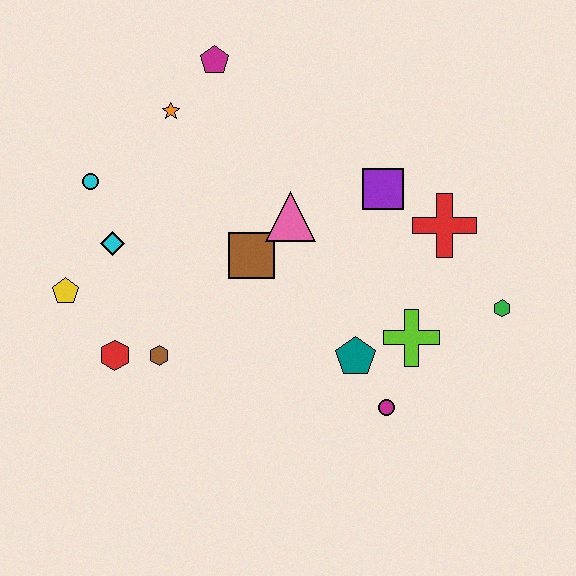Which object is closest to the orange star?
The magenta pentagon is closest to the orange star.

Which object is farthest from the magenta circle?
The magenta pentagon is farthest from the magenta circle.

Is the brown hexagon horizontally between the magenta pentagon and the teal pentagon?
No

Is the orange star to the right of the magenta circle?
No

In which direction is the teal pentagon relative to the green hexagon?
The teal pentagon is to the left of the green hexagon.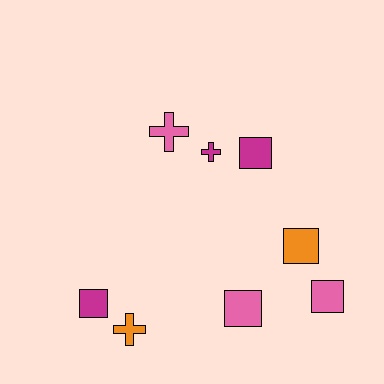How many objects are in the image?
There are 8 objects.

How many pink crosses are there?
There is 1 pink cross.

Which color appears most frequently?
Pink, with 3 objects.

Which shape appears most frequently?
Square, with 5 objects.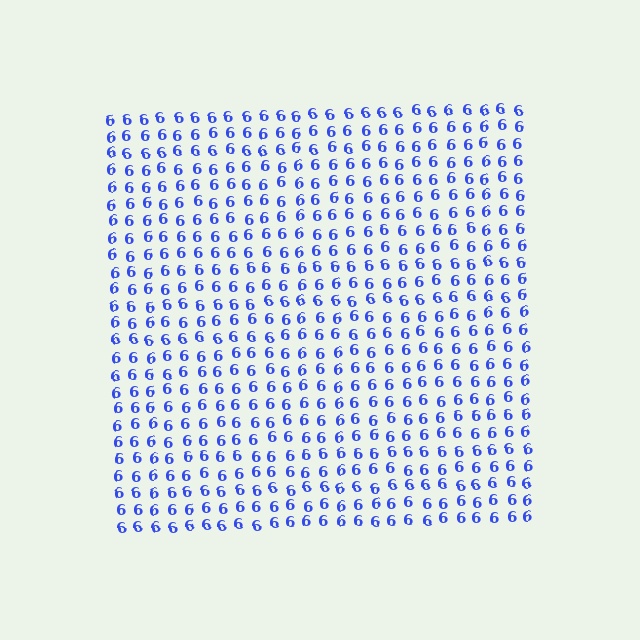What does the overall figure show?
The overall figure shows a square.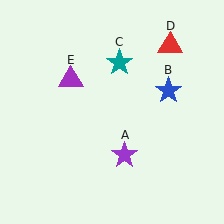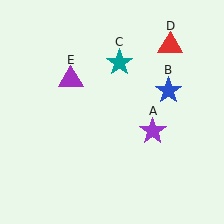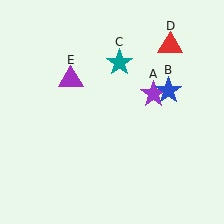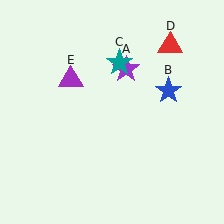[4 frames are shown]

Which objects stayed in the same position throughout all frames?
Blue star (object B) and teal star (object C) and red triangle (object D) and purple triangle (object E) remained stationary.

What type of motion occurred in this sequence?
The purple star (object A) rotated counterclockwise around the center of the scene.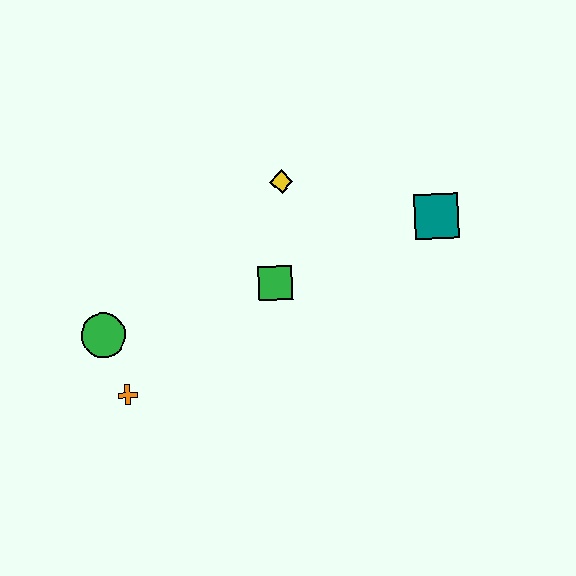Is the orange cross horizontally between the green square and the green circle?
Yes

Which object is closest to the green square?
The yellow diamond is closest to the green square.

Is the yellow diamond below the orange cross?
No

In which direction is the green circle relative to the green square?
The green circle is to the left of the green square.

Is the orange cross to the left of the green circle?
No